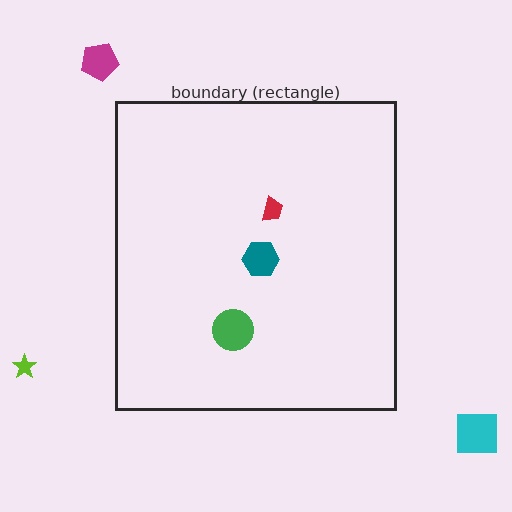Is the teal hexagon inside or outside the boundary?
Inside.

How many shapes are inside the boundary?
3 inside, 3 outside.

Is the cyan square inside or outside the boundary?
Outside.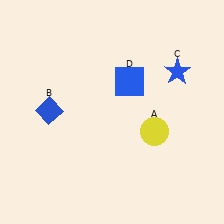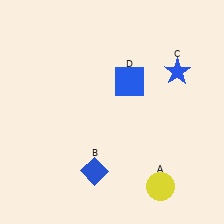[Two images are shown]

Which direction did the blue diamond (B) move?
The blue diamond (B) moved down.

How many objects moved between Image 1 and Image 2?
2 objects moved between the two images.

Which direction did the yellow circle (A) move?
The yellow circle (A) moved down.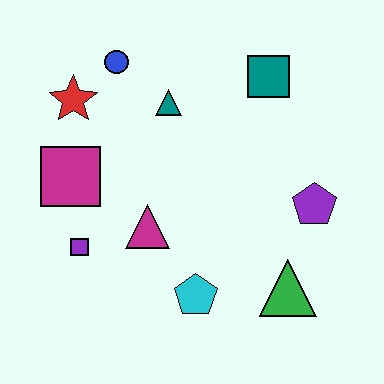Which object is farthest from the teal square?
The purple square is farthest from the teal square.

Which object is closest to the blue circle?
The red star is closest to the blue circle.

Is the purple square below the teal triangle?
Yes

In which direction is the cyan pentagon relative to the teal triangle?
The cyan pentagon is below the teal triangle.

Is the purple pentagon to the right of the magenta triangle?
Yes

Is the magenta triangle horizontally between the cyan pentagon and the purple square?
Yes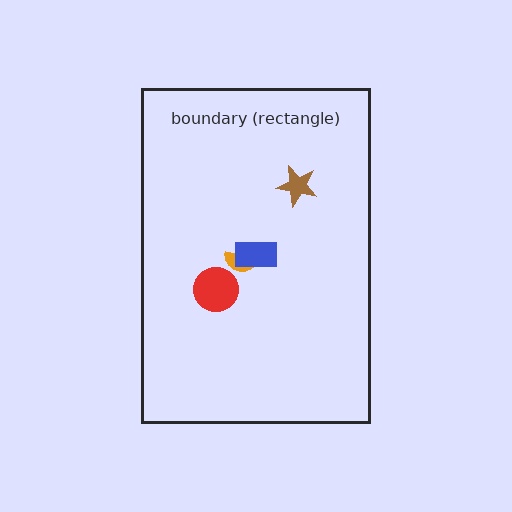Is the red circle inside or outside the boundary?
Inside.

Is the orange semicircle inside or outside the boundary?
Inside.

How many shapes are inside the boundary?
5 inside, 0 outside.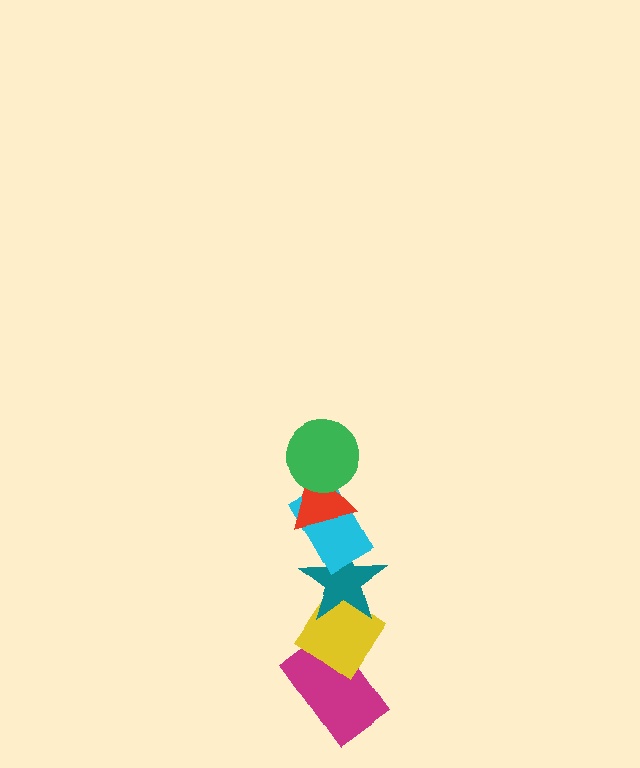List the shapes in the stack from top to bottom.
From top to bottom: the green circle, the red triangle, the cyan rectangle, the teal star, the yellow diamond, the magenta rectangle.